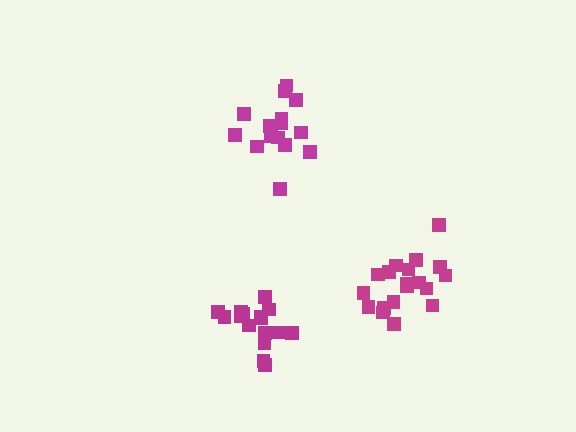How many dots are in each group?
Group 1: 16 dots, Group 2: 19 dots, Group 3: 15 dots (50 total).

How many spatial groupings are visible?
There are 3 spatial groupings.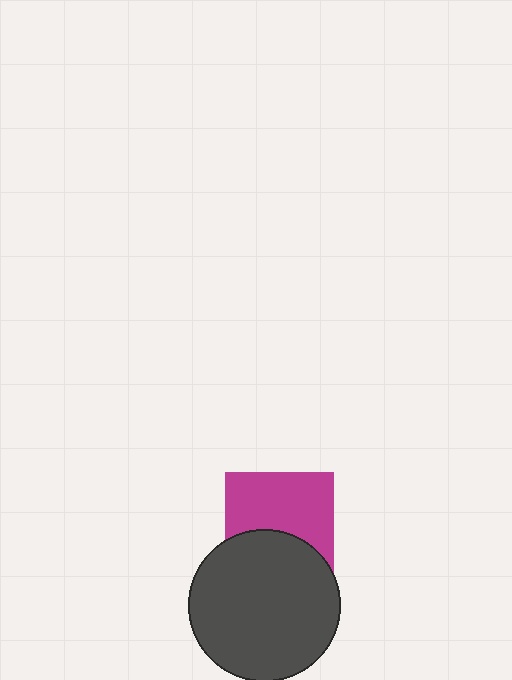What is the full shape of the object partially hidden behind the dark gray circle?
The partially hidden object is a magenta square.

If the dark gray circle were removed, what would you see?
You would see the complete magenta square.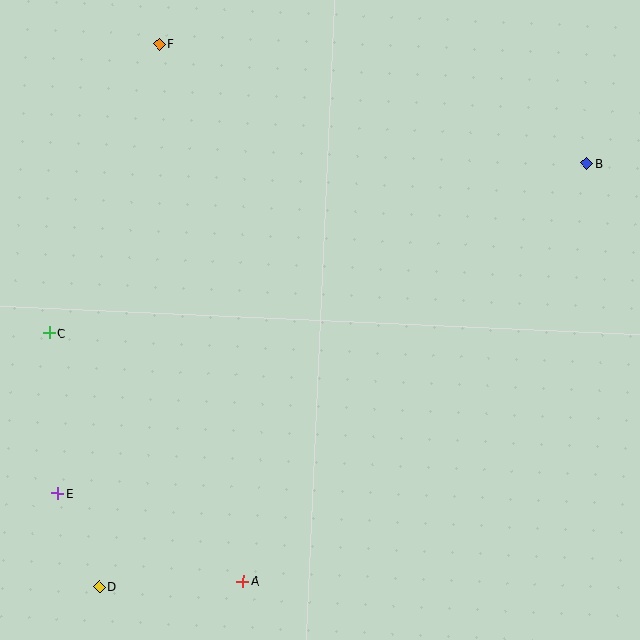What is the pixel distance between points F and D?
The distance between F and D is 546 pixels.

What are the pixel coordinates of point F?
Point F is at (159, 44).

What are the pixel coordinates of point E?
Point E is at (58, 493).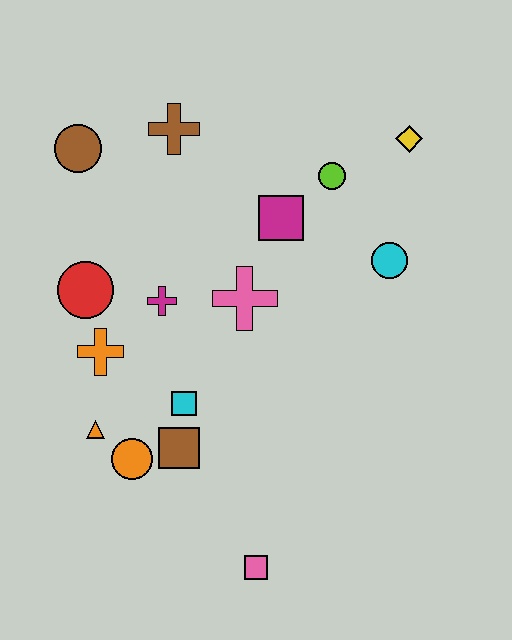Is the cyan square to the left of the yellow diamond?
Yes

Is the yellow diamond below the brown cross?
Yes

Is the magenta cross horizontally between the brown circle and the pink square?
Yes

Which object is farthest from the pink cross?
The pink square is farthest from the pink cross.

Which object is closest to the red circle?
The orange cross is closest to the red circle.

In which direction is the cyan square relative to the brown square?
The cyan square is above the brown square.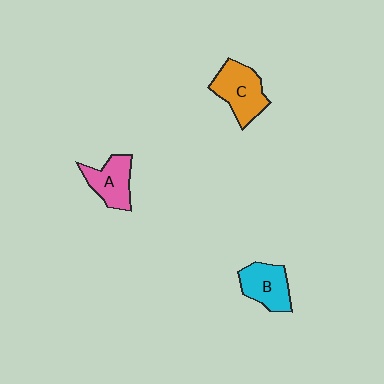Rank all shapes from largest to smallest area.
From largest to smallest: C (orange), B (cyan), A (pink).